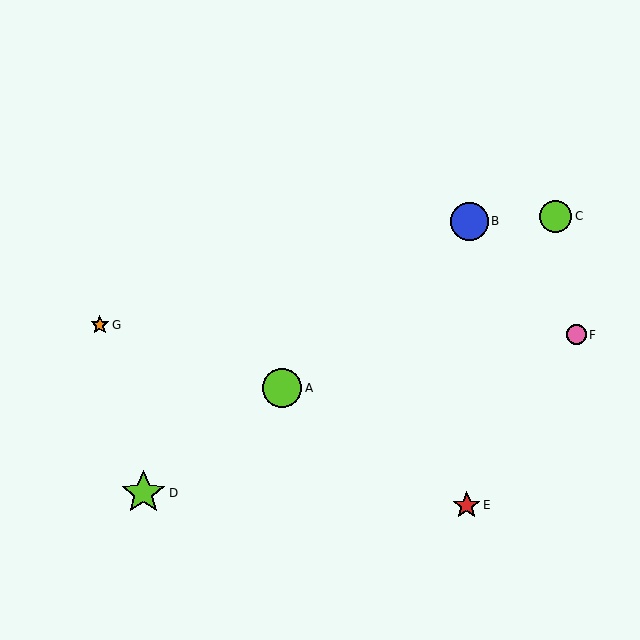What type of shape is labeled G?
Shape G is an orange star.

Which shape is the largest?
The lime star (labeled D) is the largest.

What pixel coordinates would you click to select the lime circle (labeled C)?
Click at (555, 216) to select the lime circle C.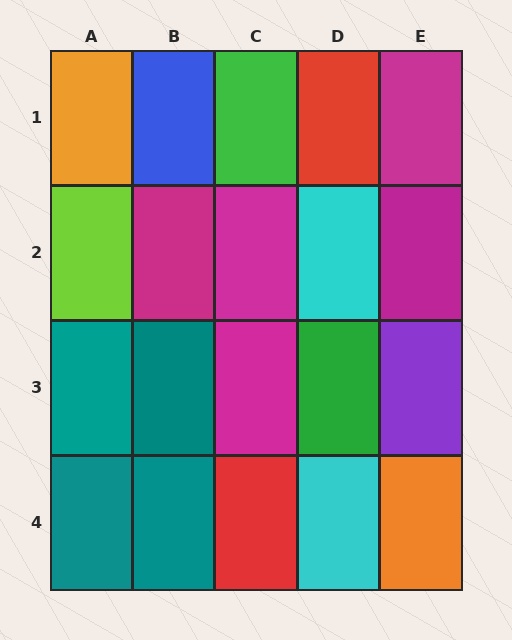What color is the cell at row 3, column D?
Green.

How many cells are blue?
1 cell is blue.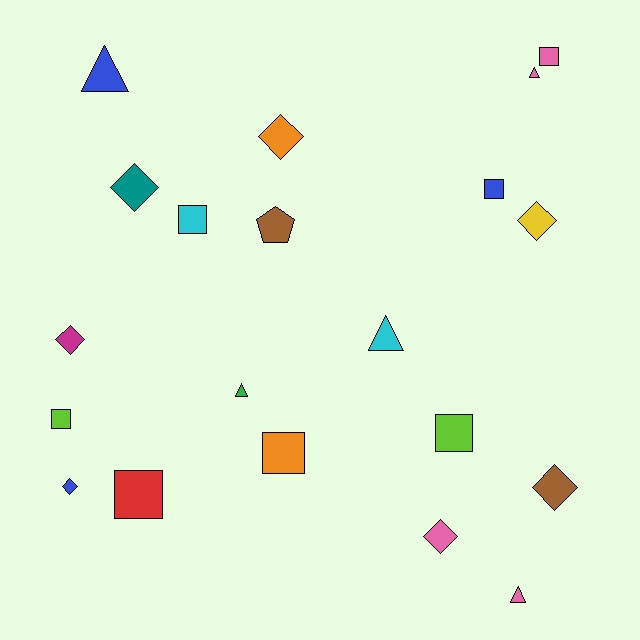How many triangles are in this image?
There are 5 triangles.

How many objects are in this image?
There are 20 objects.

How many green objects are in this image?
There is 1 green object.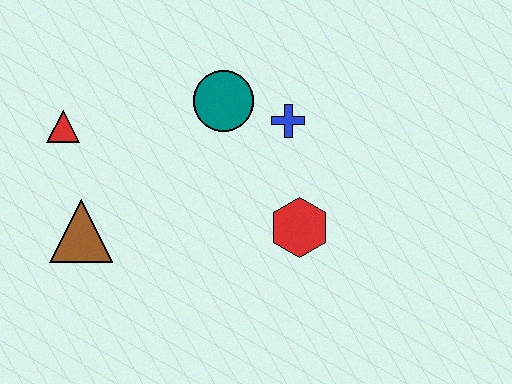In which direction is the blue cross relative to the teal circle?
The blue cross is to the right of the teal circle.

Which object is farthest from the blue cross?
The brown triangle is farthest from the blue cross.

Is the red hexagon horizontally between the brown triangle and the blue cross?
No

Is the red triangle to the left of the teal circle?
Yes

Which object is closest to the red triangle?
The brown triangle is closest to the red triangle.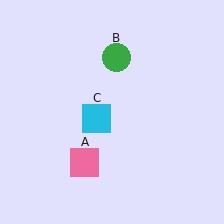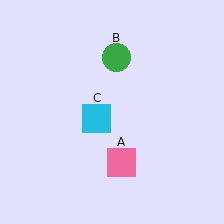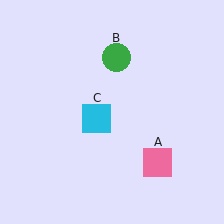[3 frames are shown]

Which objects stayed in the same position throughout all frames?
Green circle (object B) and cyan square (object C) remained stationary.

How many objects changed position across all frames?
1 object changed position: pink square (object A).